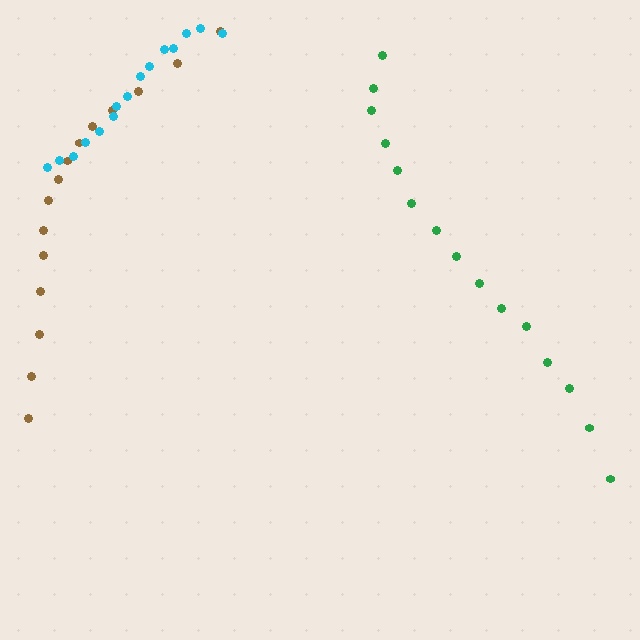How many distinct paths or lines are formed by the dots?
There are 3 distinct paths.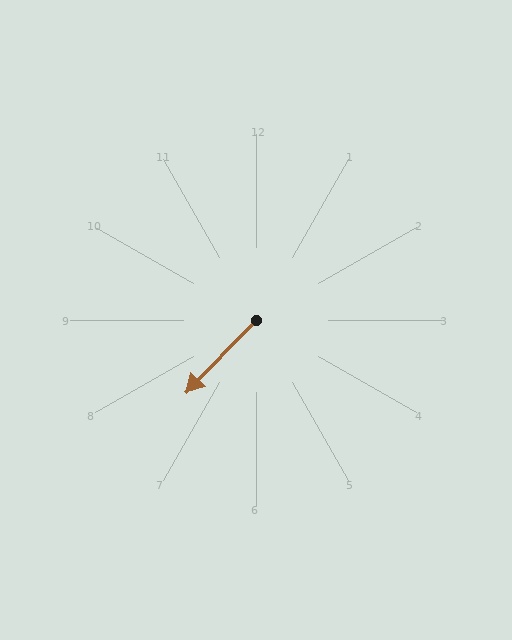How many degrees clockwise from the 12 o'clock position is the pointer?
Approximately 224 degrees.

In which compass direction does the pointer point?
Southwest.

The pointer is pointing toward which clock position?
Roughly 7 o'clock.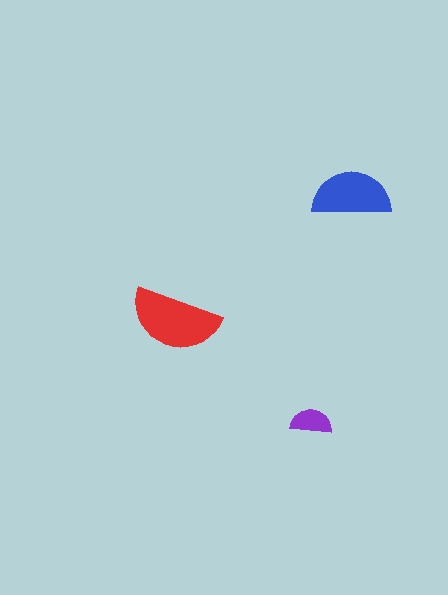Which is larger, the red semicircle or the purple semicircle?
The red one.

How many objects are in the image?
There are 3 objects in the image.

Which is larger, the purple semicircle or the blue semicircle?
The blue one.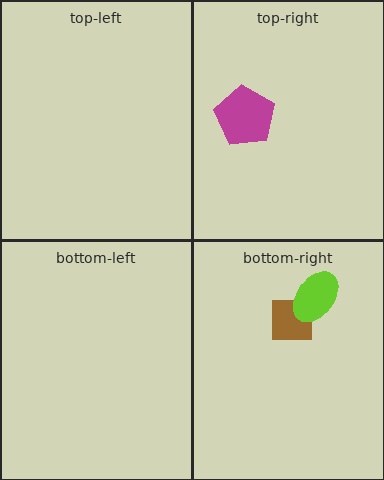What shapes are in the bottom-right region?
The brown square, the lime ellipse.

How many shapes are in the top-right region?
1.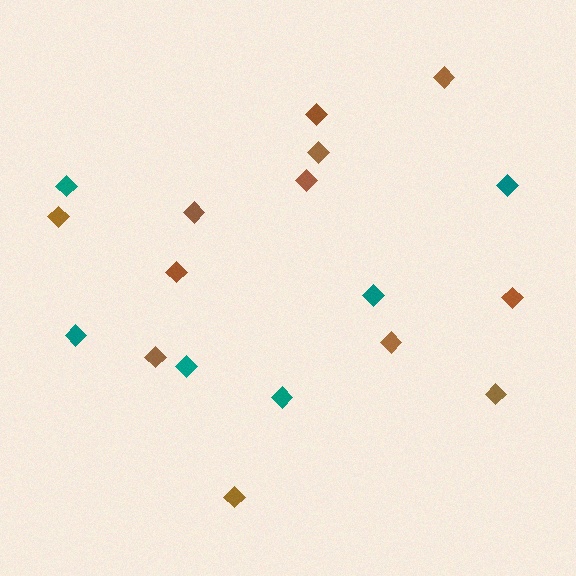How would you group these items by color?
There are 2 groups: one group of brown diamonds (12) and one group of teal diamonds (6).